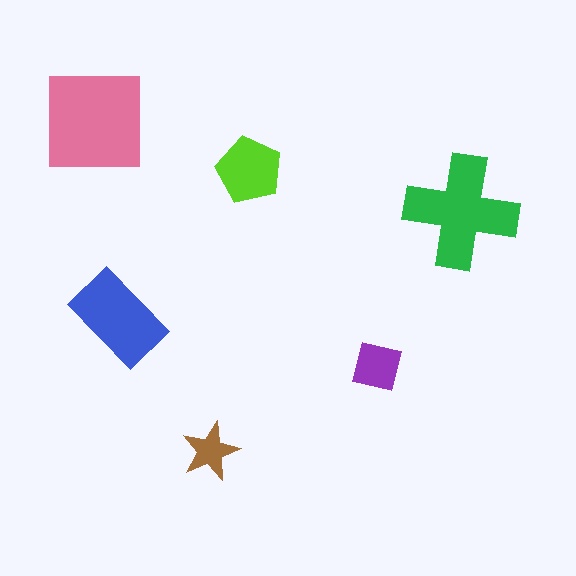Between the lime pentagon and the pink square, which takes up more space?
The pink square.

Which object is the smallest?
The brown star.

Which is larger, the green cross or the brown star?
The green cross.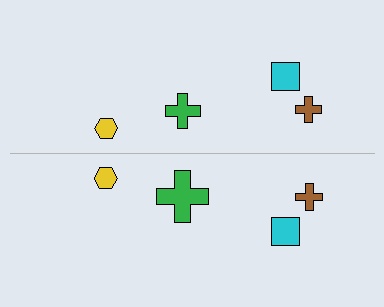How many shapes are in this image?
There are 8 shapes in this image.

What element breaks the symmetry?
The green cross on the bottom side has a different size than its mirror counterpart.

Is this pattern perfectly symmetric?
No, the pattern is not perfectly symmetric. The green cross on the bottom side has a different size than its mirror counterpart.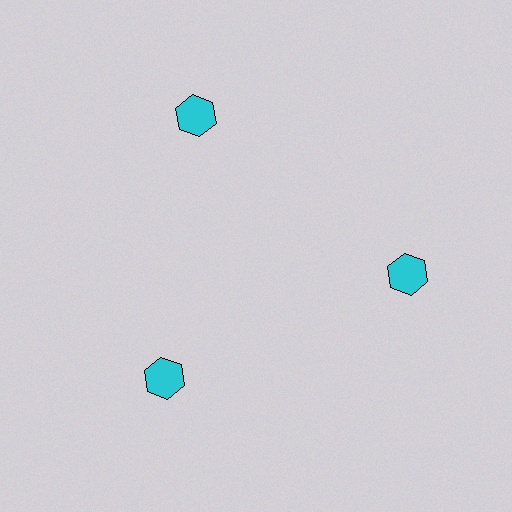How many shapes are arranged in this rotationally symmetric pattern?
There are 3 shapes, arranged in 3 groups of 1.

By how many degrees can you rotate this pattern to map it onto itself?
The pattern maps onto itself every 120 degrees of rotation.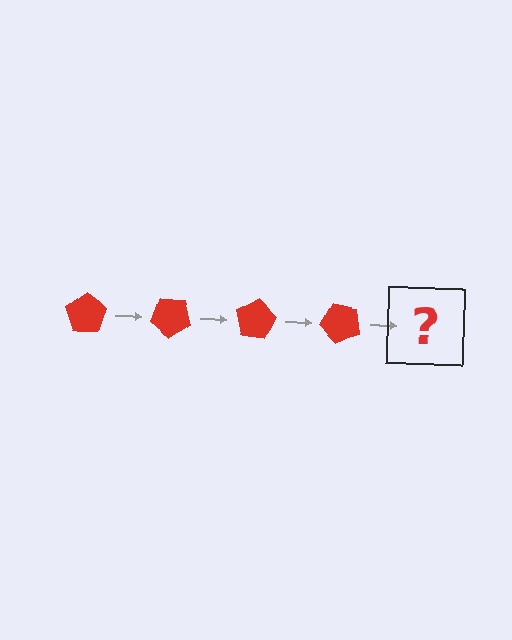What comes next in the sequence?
The next element should be a red pentagon rotated 160 degrees.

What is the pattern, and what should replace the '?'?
The pattern is that the pentagon rotates 40 degrees each step. The '?' should be a red pentagon rotated 160 degrees.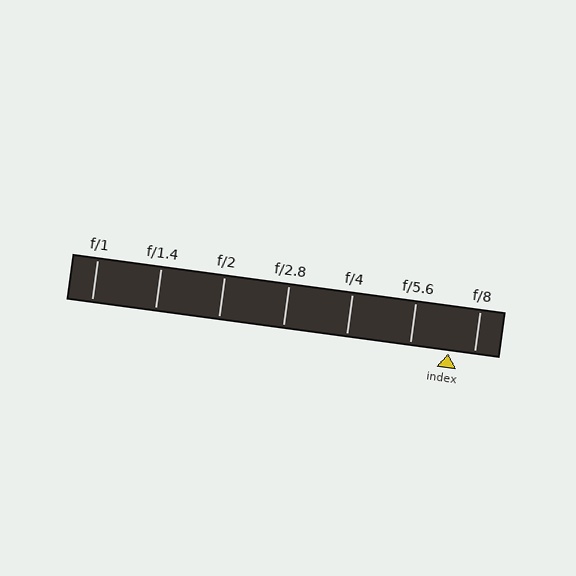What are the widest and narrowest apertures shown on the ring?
The widest aperture shown is f/1 and the narrowest is f/8.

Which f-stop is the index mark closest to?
The index mark is closest to f/8.